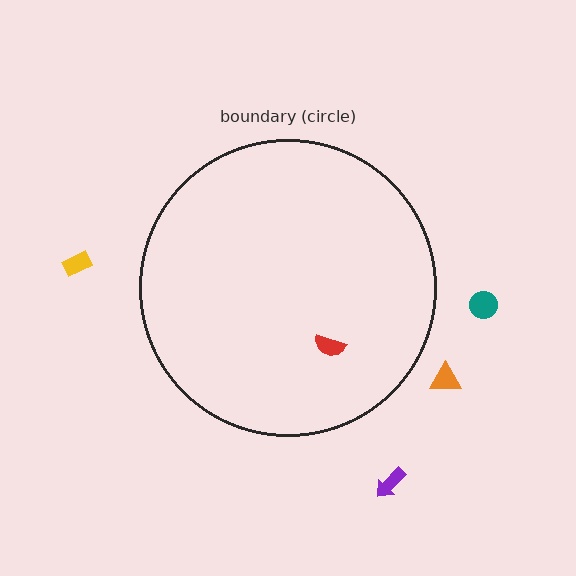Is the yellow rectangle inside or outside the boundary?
Outside.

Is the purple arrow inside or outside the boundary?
Outside.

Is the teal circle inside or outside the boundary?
Outside.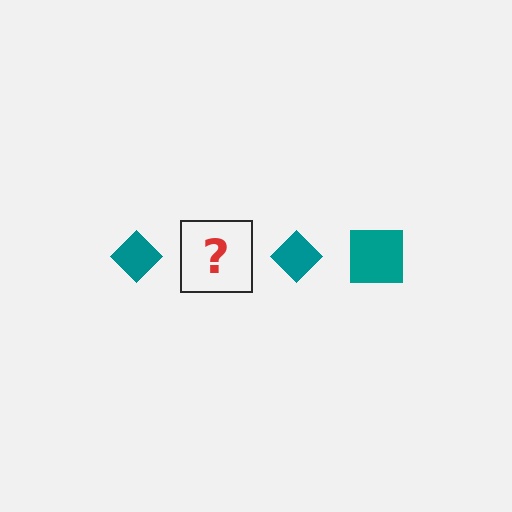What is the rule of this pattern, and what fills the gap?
The rule is that the pattern cycles through diamond, square shapes in teal. The gap should be filled with a teal square.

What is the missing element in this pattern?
The missing element is a teal square.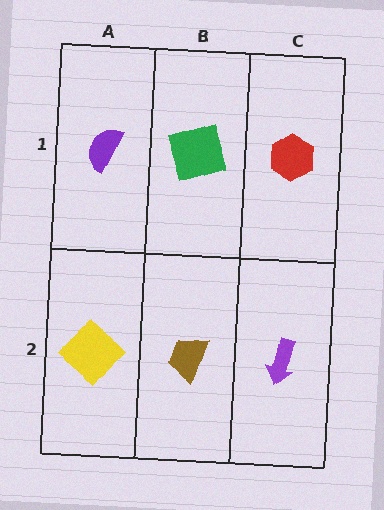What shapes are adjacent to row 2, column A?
A purple semicircle (row 1, column A), a brown trapezoid (row 2, column B).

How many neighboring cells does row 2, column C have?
2.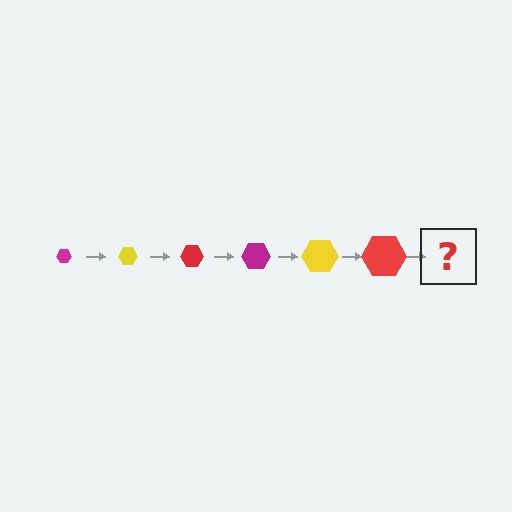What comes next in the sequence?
The next element should be a magenta hexagon, larger than the previous one.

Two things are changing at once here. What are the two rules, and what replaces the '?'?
The two rules are that the hexagon grows larger each step and the color cycles through magenta, yellow, and red. The '?' should be a magenta hexagon, larger than the previous one.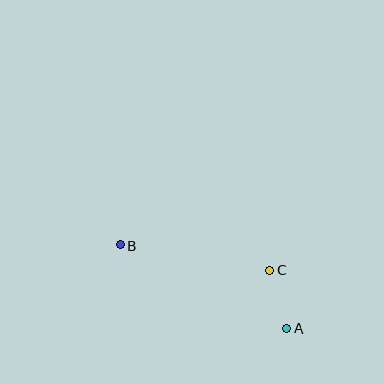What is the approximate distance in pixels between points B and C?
The distance between B and C is approximately 152 pixels.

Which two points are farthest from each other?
Points A and B are farthest from each other.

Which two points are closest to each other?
Points A and C are closest to each other.